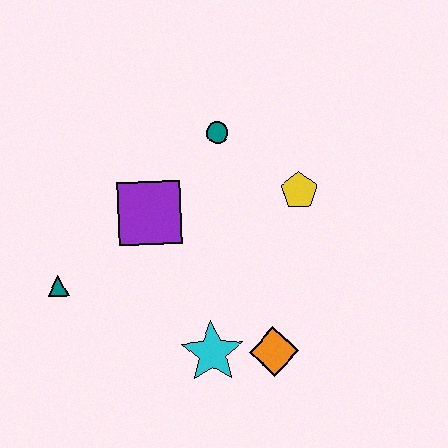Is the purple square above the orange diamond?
Yes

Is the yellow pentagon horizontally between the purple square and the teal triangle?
No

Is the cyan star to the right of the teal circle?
No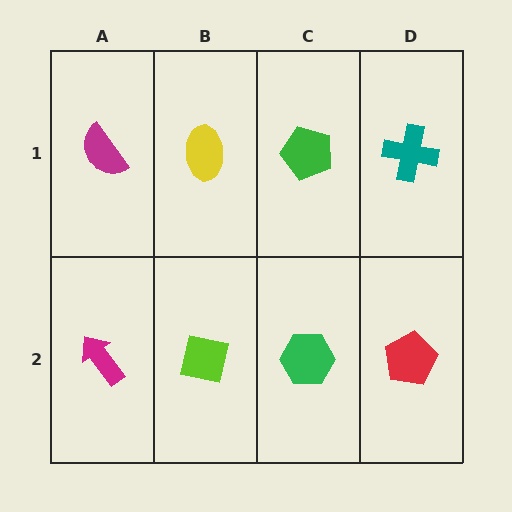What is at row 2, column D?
A red pentagon.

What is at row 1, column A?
A magenta semicircle.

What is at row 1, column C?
A green pentagon.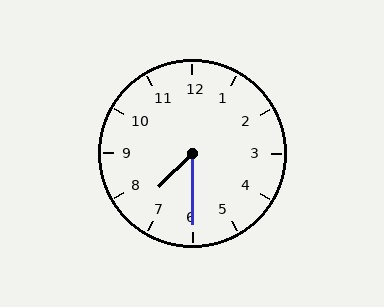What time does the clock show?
7:30.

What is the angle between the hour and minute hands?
Approximately 45 degrees.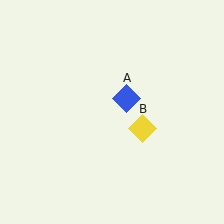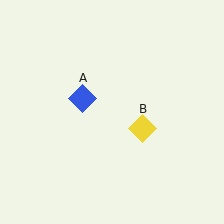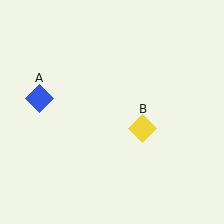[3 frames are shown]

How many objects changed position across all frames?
1 object changed position: blue diamond (object A).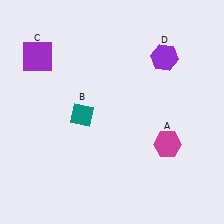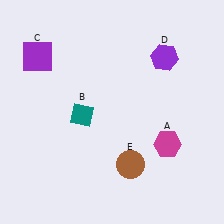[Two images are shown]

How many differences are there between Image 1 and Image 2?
There is 1 difference between the two images.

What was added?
A brown circle (E) was added in Image 2.